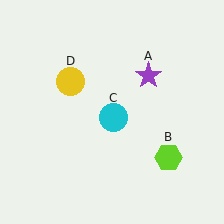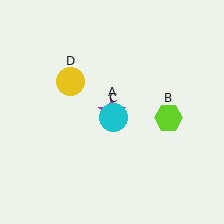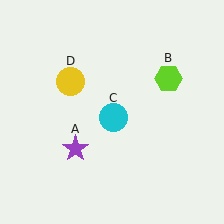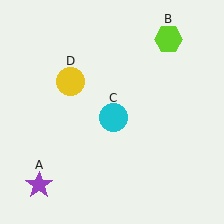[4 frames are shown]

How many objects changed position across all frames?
2 objects changed position: purple star (object A), lime hexagon (object B).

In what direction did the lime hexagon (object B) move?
The lime hexagon (object B) moved up.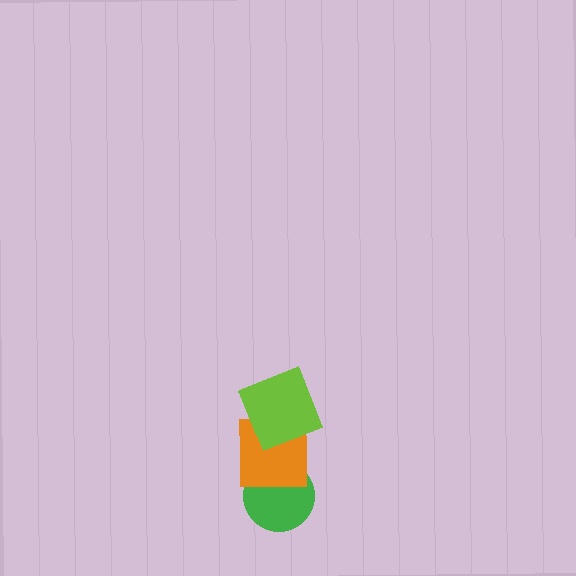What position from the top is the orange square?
The orange square is 2nd from the top.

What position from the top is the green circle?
The green circle is 3rd from the top.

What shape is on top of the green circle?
The orange square is on top of the green circle.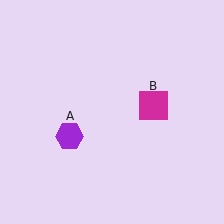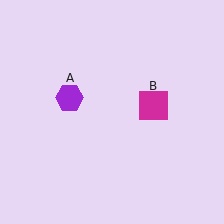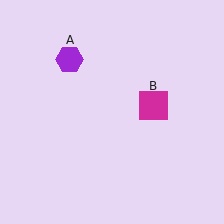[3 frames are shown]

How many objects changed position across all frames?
1 object changed position: purple hexagon (object A).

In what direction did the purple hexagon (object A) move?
The purple hexagon (object A) moved up.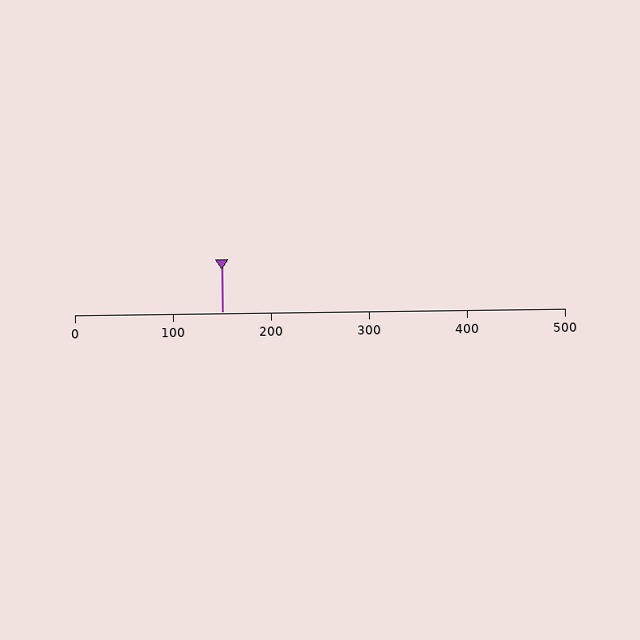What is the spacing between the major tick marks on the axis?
The major ticks are spaced 100 apart.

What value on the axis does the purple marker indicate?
The marker indicates approximately 150.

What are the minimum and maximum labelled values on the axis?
The axis runs from 0 to 500.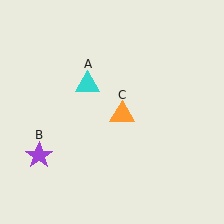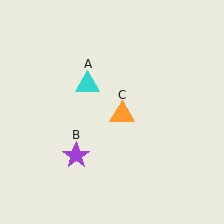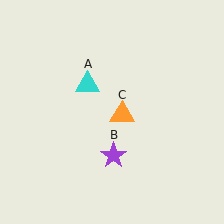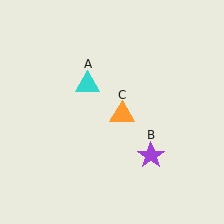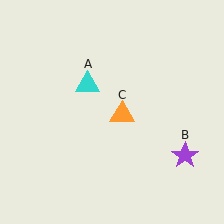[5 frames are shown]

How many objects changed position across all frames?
1 object changed position: purple star (object B).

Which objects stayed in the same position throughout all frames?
Cyan triangle (object A) and orange triangle (object C) remained stationary.